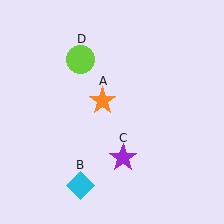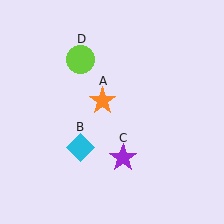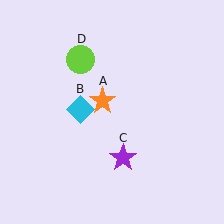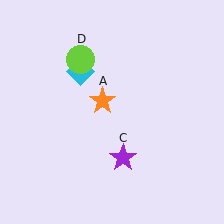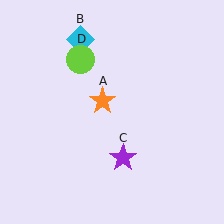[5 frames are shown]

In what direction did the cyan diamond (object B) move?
The cyan diamond (object B) moved up.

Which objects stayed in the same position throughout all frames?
Orange star (object A) and purple star (object C) and lime circle (object D) remained stationary.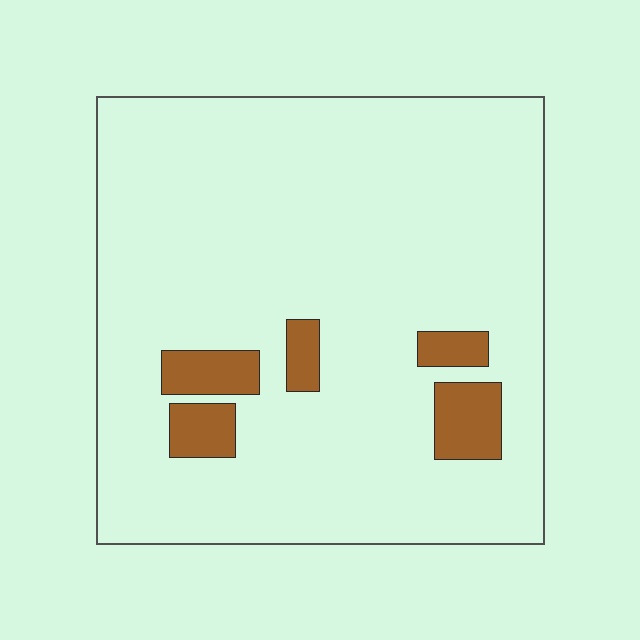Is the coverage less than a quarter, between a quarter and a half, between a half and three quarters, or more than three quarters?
Less than a quarter.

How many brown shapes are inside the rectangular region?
5.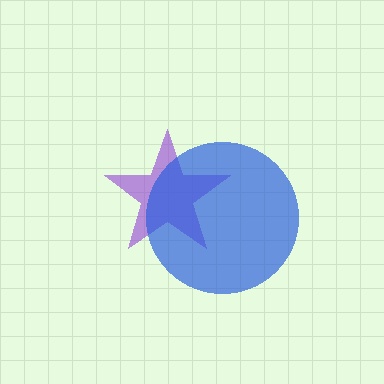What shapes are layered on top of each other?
The layered shapes are: a purple star, a blue circle.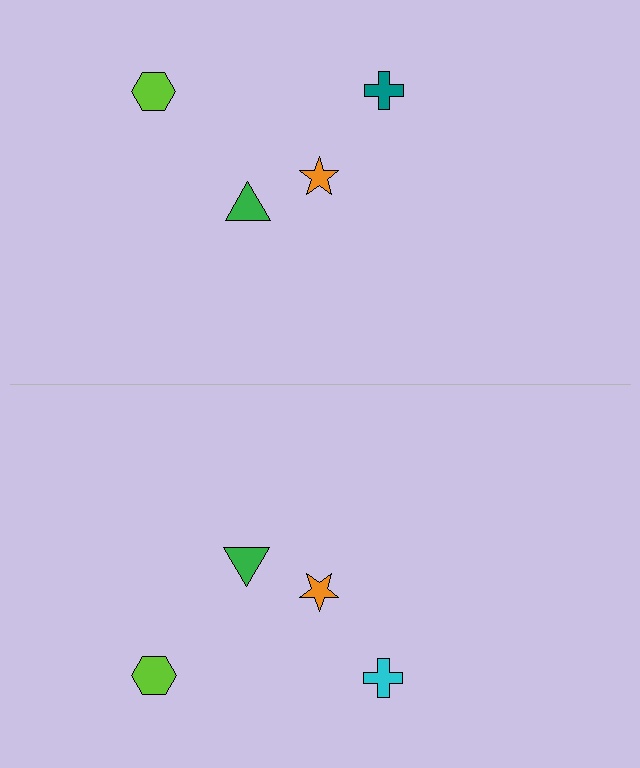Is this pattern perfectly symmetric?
No, the pattern is not perfectly symmetric. The cyan cross on the bottom side breaks the symmetry — its mirror counterpart is teal.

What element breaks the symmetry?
The cyan cross on the bottom side breaks the symmetry — its mirror counterpart is teal.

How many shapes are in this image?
There are 8 shapes in this image.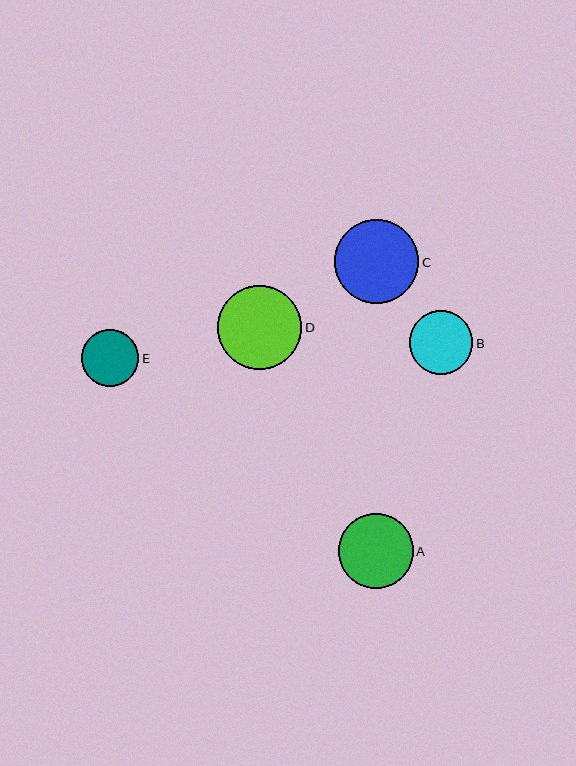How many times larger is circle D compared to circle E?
Circle D is approximately 1.5 times the size of circle E.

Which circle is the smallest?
Circle E is the smallest with a size of approximately 57 pixels.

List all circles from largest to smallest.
From largest to smallest: C, D, A, B, E.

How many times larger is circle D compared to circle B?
Circle D is approximately 1.3 times the size of circle B.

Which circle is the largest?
Circle C is the largest with a size of approximately 84 pixels.